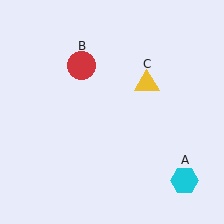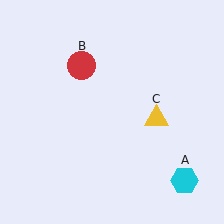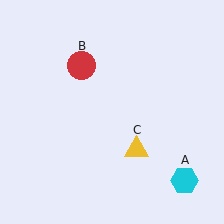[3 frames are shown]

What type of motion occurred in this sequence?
The yellow triangle (object C) rotated clockwise around the center of the scene.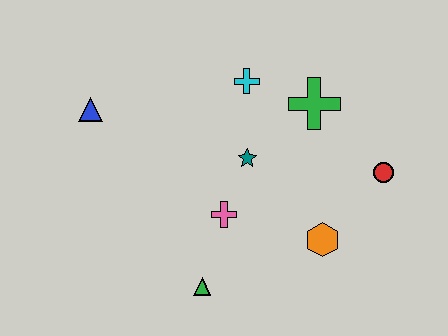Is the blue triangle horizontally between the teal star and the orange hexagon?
No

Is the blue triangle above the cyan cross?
No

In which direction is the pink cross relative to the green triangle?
The pink cross is above the green triangle.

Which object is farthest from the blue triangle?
The red circle is farthest from the blue triangle.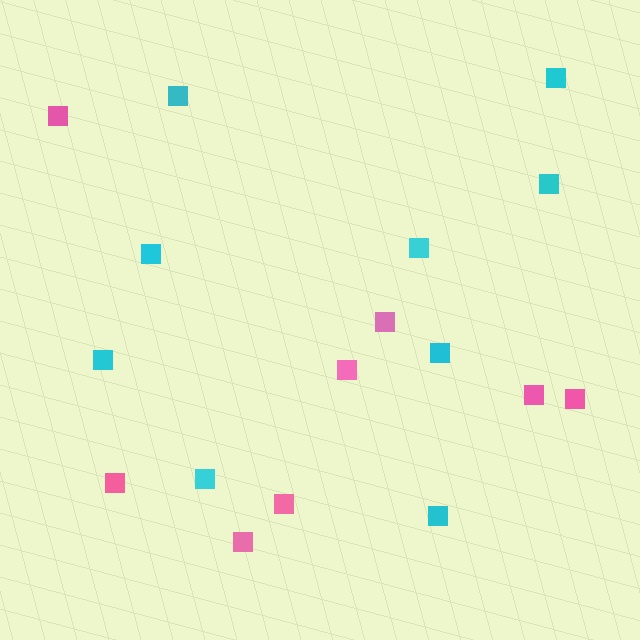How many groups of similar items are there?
There are 2 groups: one group of pink squares (8) and one group of cyan squares (9).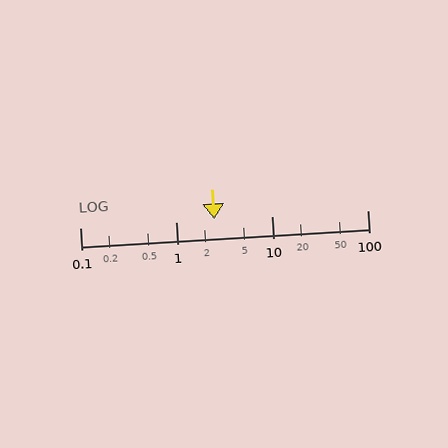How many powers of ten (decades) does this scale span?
The scale spans 3 decades, from 0.1 to 100.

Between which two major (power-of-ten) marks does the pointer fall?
The pointer is between 1 and 10.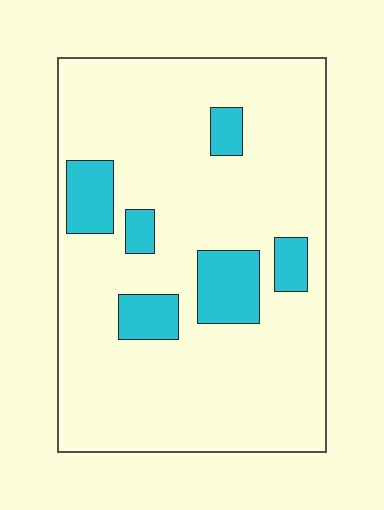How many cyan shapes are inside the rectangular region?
6.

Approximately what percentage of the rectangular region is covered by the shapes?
Approximately 15%.